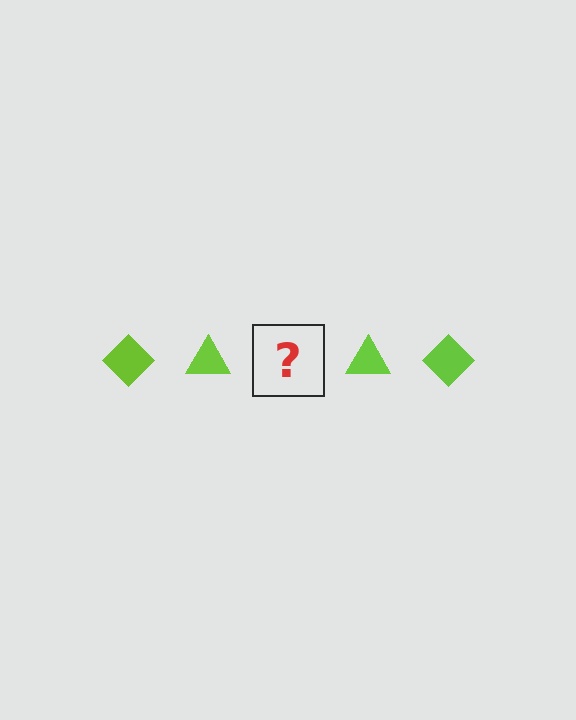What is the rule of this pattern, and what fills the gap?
The rule is that the pattern cycles through diamond, triangle shapes in lime. The gap should be filled with a lime diamond.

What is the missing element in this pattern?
The missing element is a lime diamond.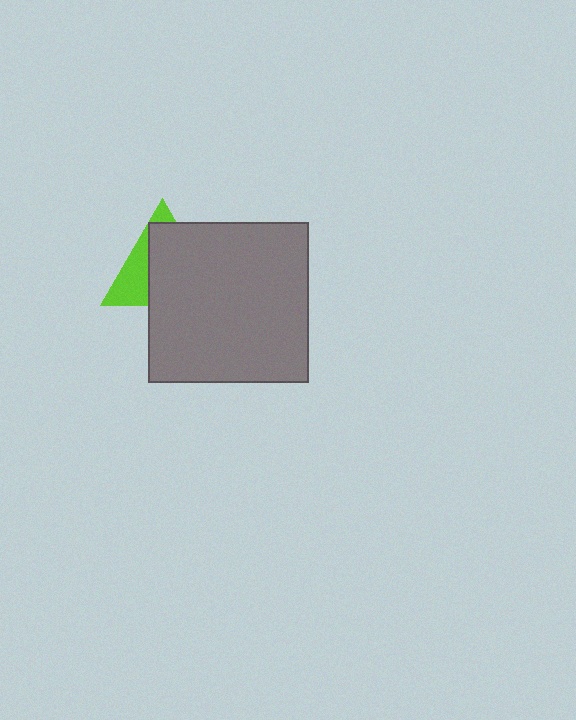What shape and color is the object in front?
The object in front is a gray square.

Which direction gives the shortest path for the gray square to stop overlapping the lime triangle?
Moving toward the lower-right gives the shortest separation.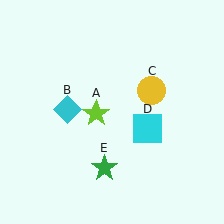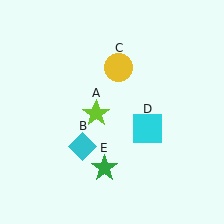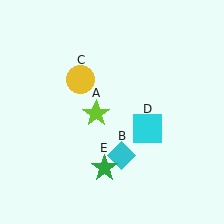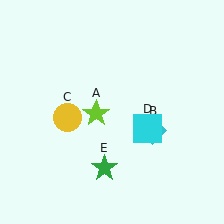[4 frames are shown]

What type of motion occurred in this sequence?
The cyan diamond (object B), yellow circle (object C) rotated counterclockwise around the center of the scene.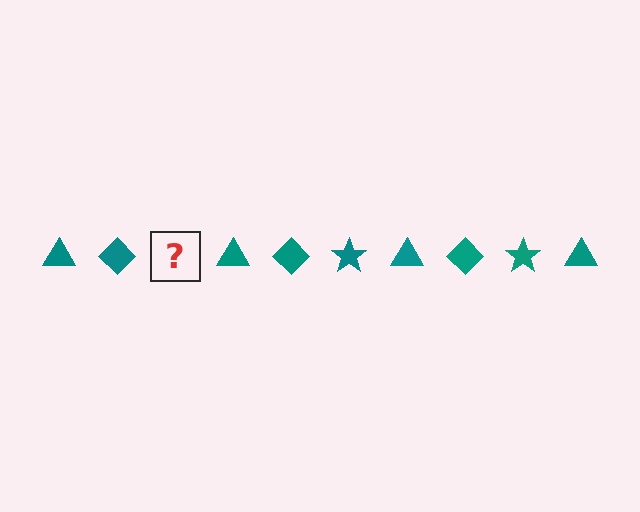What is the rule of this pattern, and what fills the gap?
The rule is that the pattern cycles through triangle, diamond, star shapes in teal. The gap should be filled with a teal star.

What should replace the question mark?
The question mark should be replaced with a teal star.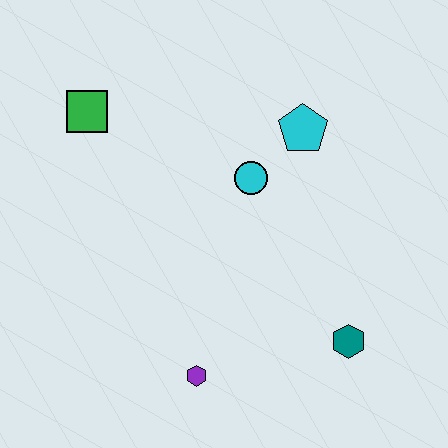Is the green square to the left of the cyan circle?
Yes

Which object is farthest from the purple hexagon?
The green square is farthest from the purple hexagon.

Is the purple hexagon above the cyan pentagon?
No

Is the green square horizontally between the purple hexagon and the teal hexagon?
No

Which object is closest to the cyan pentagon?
The cyan circle is closest to the cyan pentagon.